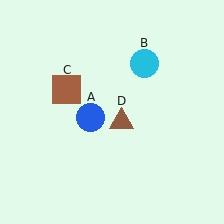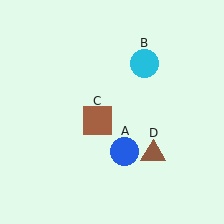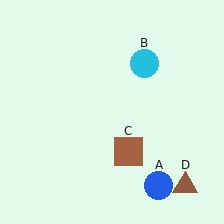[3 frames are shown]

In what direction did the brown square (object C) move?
The brown square (object C) moved down and to the right.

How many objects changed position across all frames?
3 objects changed position: blue circle (object A), brown square (object C), brown triangle (object D).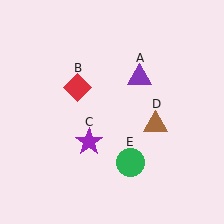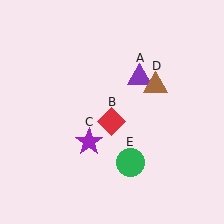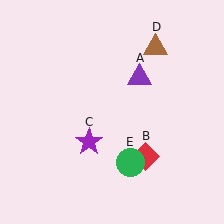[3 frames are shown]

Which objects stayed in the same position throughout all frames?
Purple triangle (object A) and purple star (object C) and green circle (object E) remained stationary.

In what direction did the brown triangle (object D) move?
The brown triangle (object D) moved up.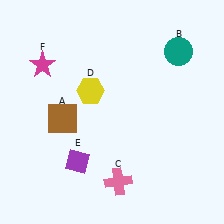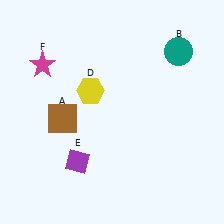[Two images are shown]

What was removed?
The pink cross (C) was removed in Image 2.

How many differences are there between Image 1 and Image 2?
There is 1 difference between the two images.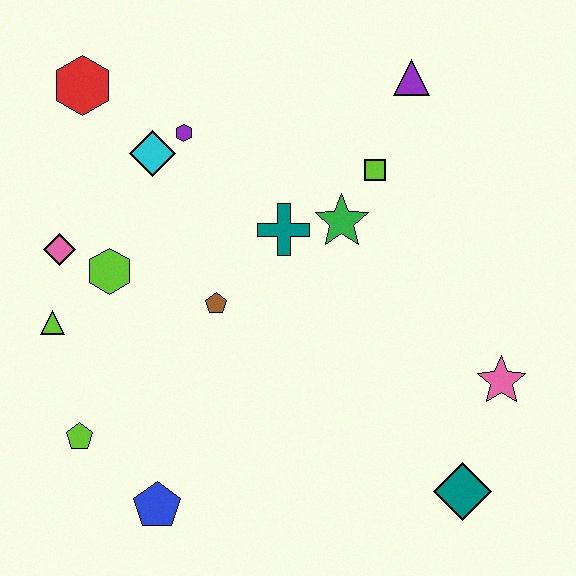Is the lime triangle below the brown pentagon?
Yes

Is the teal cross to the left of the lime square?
Yes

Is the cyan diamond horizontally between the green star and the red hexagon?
Yes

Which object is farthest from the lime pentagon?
The purple triangle is farthest from the lime pentagon.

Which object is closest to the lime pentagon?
The blue pentagon is closest to the lime pentagon.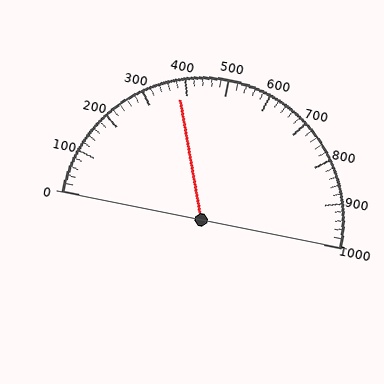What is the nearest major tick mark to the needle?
The nearest major tick mark is 400.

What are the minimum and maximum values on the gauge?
The gauge ranges from 0 to 1000.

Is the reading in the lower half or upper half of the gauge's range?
The reading is in the lower half of the range (0 to 1000).